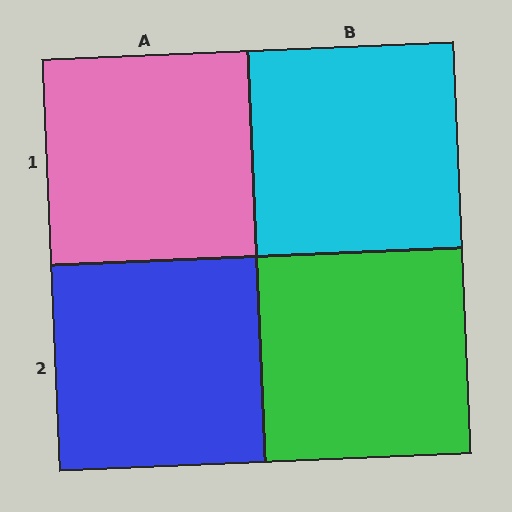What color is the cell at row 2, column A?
Blue.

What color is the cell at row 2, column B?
Green.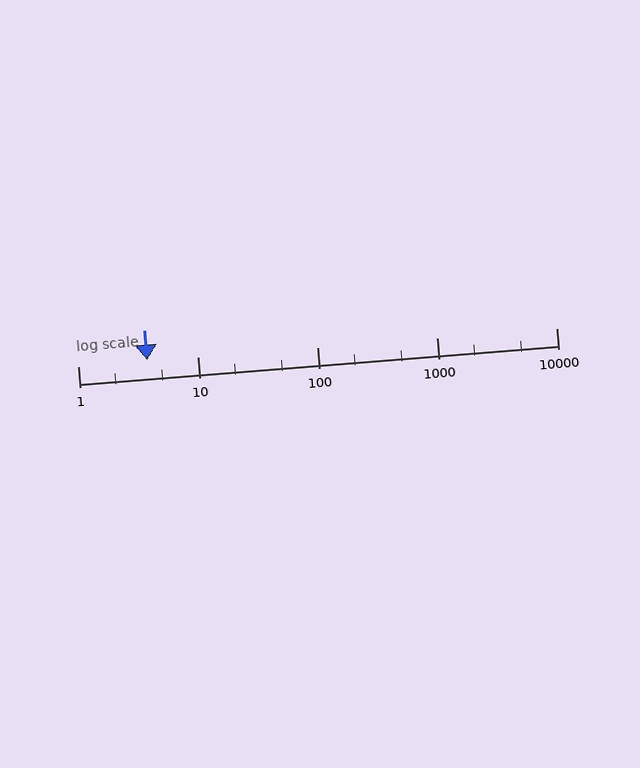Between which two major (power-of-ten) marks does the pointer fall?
The pointer is between 1 and 10.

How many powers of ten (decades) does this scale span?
The scale spans 4 decades, from 1 to 10000.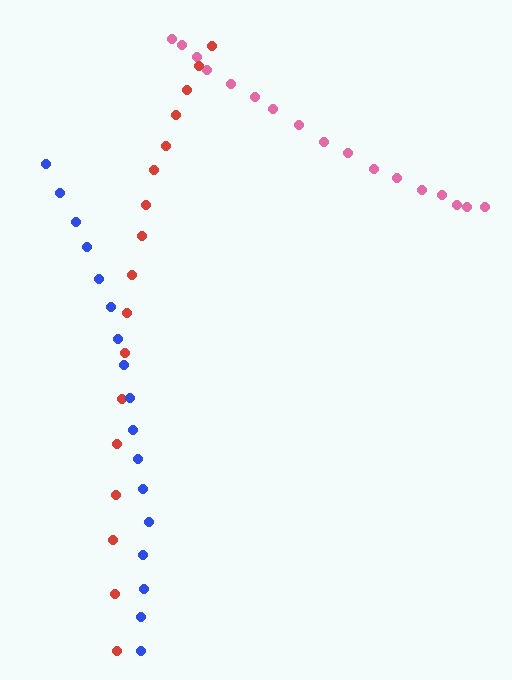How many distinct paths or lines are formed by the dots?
There are 3 distinct paths.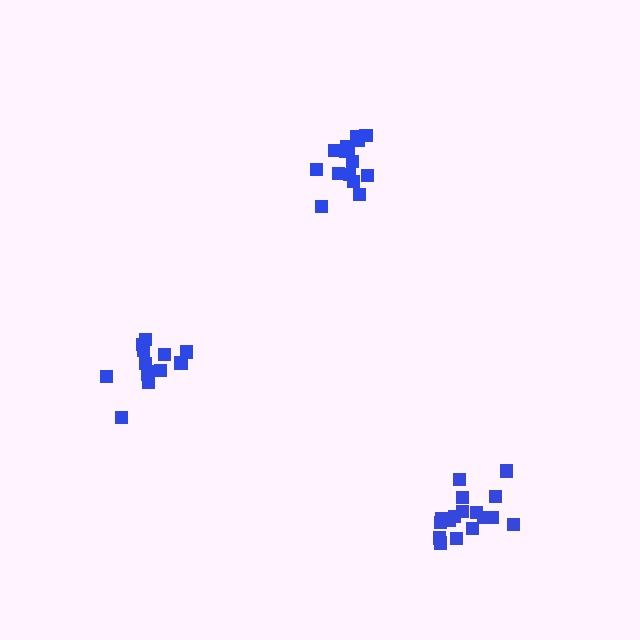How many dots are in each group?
Group 1: 15 dots, Group 2: 13 dots, Group 3: 17 dots (45 total).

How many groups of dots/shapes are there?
There are 3 groups.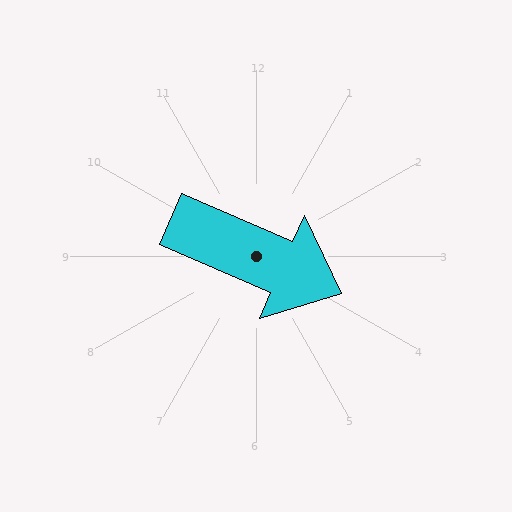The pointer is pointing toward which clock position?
Roughly 4 o'clock.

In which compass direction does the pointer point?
Southeast.